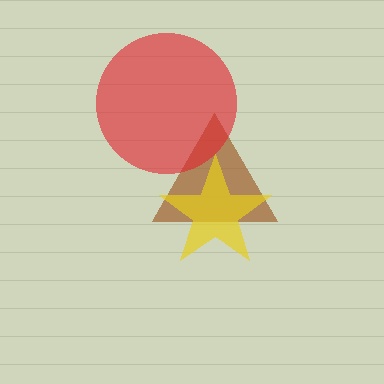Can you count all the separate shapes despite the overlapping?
Yes, there are 3 separate shapes.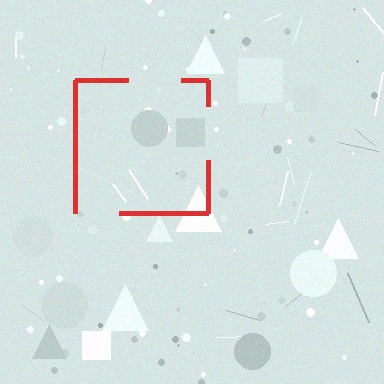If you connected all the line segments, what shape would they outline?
They would outline a square.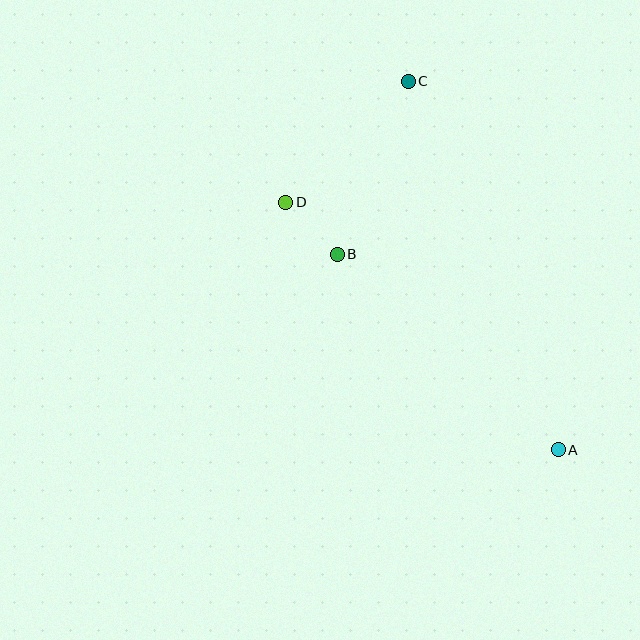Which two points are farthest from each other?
Points A and C are farthest from each other.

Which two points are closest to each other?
Points B and D are closest to each other.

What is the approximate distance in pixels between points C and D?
The distance between C and D is approximately 172 pixels.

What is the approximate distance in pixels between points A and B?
The distance between A and B is approximately 295 pixels.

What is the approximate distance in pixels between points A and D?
The distance between A and D is approximately 368 pixels.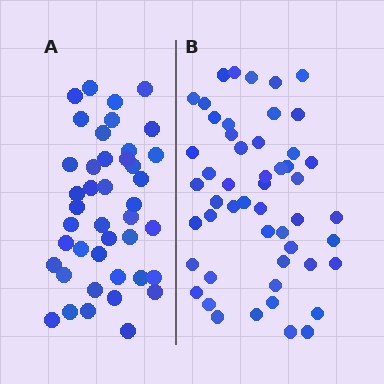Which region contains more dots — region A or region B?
Region B (the right region) has more dots.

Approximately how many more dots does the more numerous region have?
Region B has roughly 8 or so more dots than region A.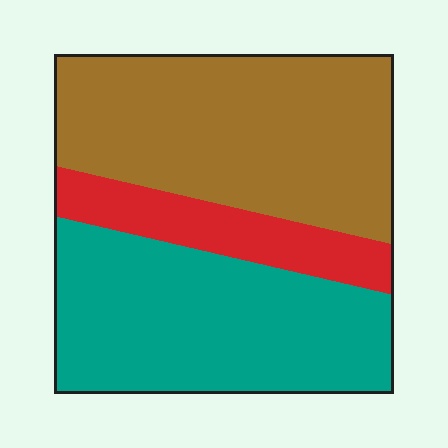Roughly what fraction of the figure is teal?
Teal covers about 40% of the figure.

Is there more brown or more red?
Brown.